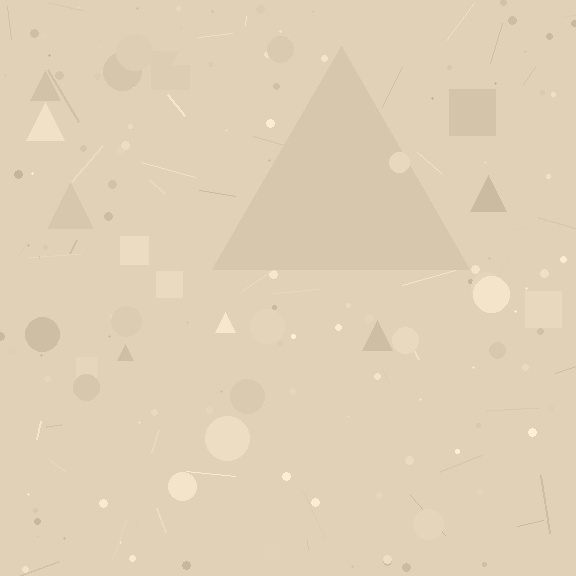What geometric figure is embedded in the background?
A triangle is embedded in the background.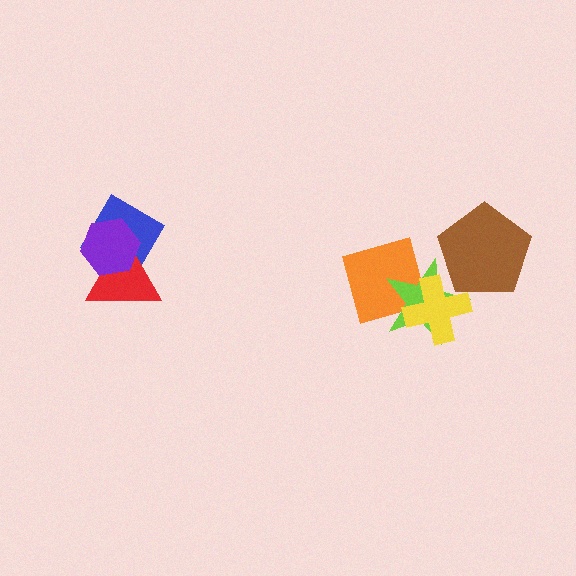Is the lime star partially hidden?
Yes, it is partially covered by another shape.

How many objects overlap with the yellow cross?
2 objects overlap with the yellow cross.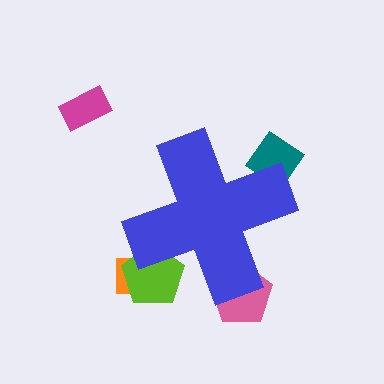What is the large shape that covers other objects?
A blue cross.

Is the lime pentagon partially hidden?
Yes, the lime pentagon is partially hidden behind the blue cross.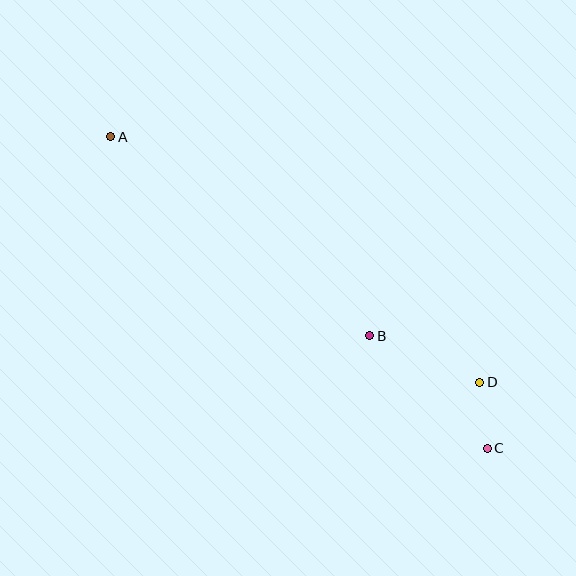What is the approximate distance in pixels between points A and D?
The distance between A and D is approximately 443 pixels.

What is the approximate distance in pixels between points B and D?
The distance between B and D is approximately 119 pixels.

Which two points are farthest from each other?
Points A and C are farthest from each other.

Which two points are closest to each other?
Points C and D are closest to each other.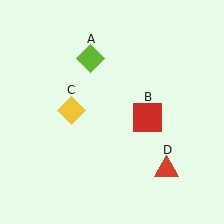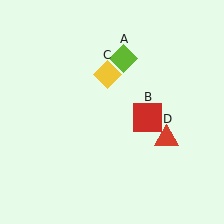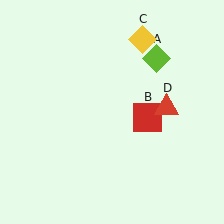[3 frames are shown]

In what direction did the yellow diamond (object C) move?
The yellow diamond (object C) moved up and to the right.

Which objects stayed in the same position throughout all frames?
Red square (object B) remained stationary.